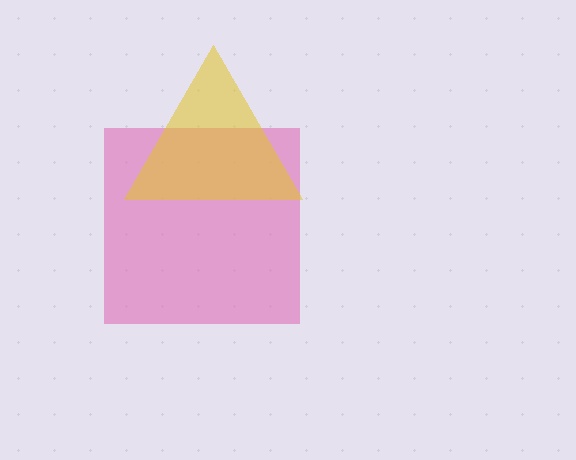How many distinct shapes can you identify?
There are 2 distinct shapes: a pink square, a yellow triangle.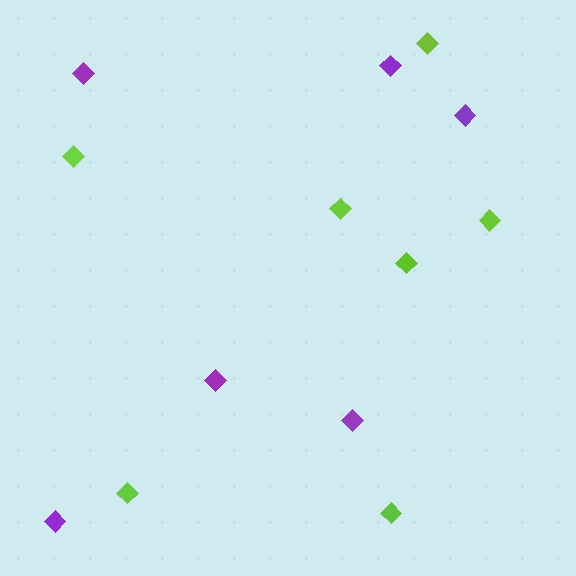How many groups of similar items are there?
There are 2 groups: one group of lime diamonds (7) and one group of purple diamonds (6).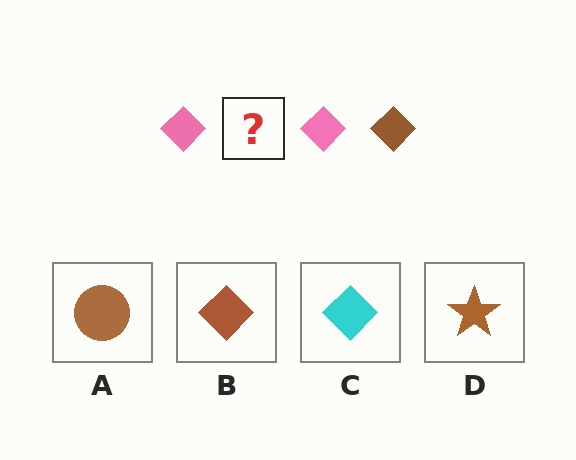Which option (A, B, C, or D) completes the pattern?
B.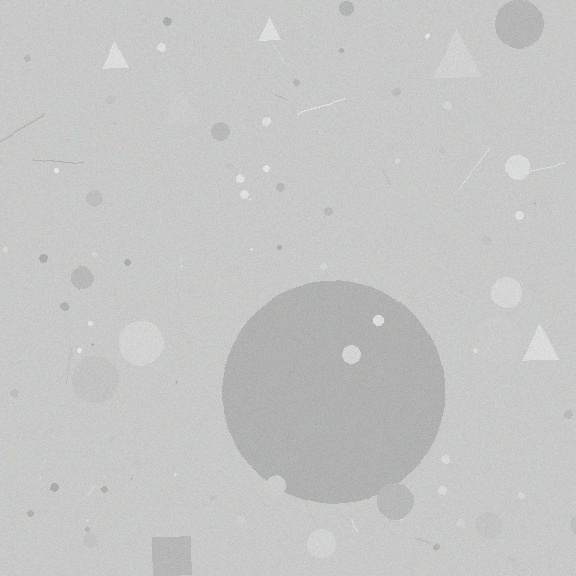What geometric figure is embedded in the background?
A circle is embedded in the background.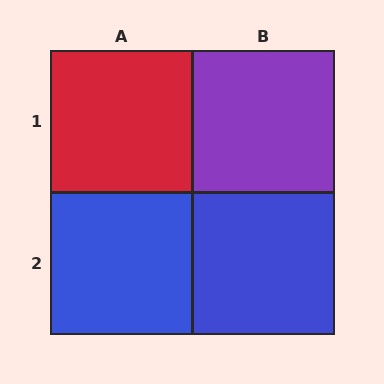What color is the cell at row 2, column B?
Blue.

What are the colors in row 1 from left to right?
Red, purple.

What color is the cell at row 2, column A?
Blue.